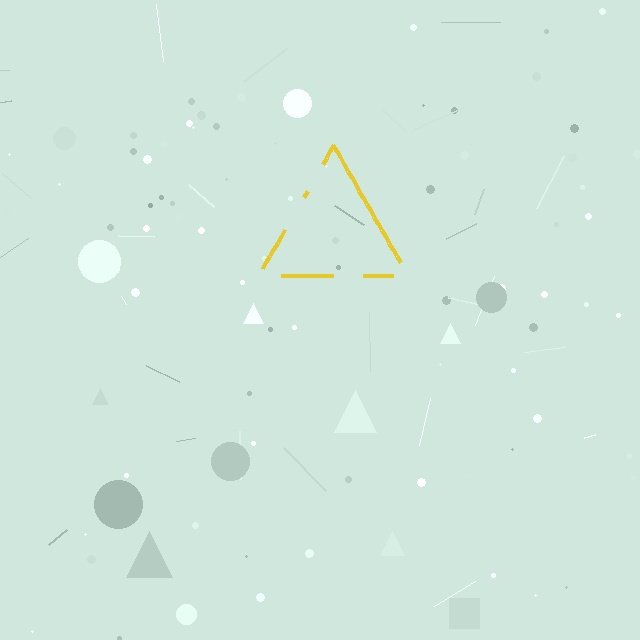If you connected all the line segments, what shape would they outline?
They would outline a triangle.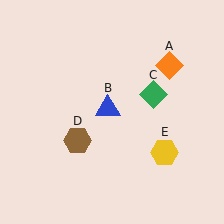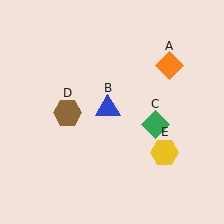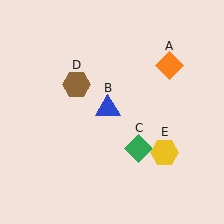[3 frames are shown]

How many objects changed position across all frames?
2 objects changed position: green diamond (object C), brown hexagon (object D).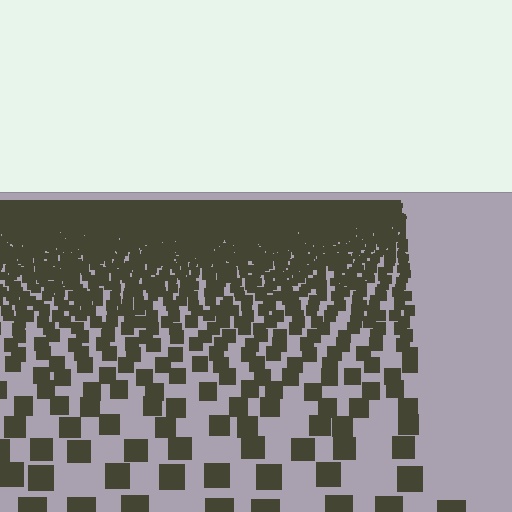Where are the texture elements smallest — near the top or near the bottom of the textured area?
Near the top.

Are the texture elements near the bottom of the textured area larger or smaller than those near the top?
Larger. Near the bottom, elements are closer to the viewer and appear at a bigger on-screen size.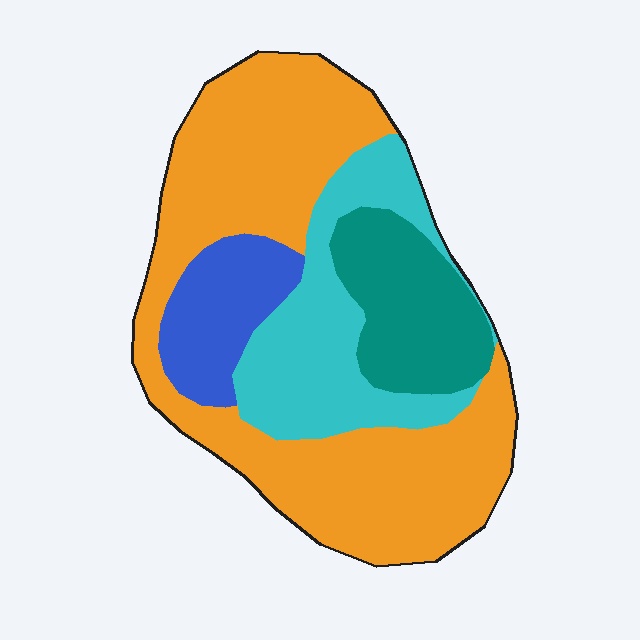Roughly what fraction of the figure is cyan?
Cyan takes up about one fifth (1/5) of the figure.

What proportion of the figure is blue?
Blue covers around 10% of the figure.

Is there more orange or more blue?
Orange.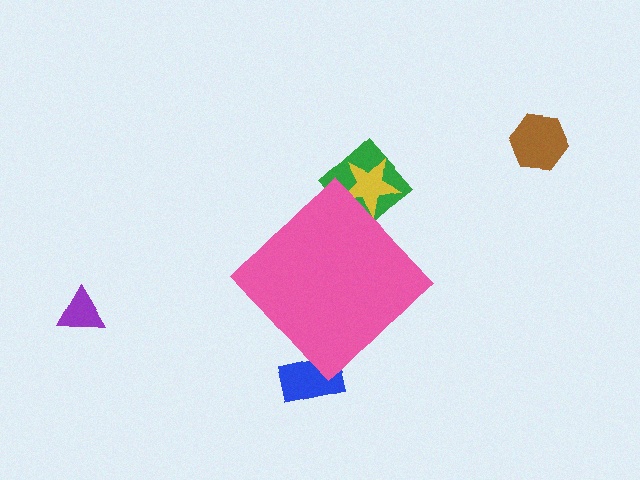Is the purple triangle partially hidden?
No, the purple triangle is fully visible.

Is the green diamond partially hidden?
Yes, the green diamond is partially hidden behind the pink diamond.